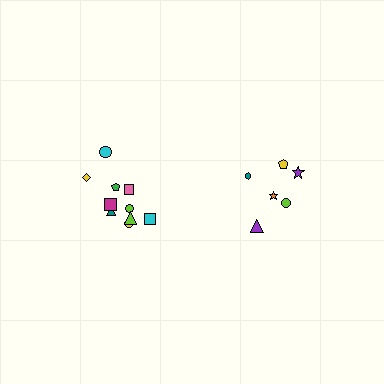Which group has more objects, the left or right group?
The left group.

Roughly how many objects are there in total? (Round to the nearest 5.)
Roughly 15 objects in total.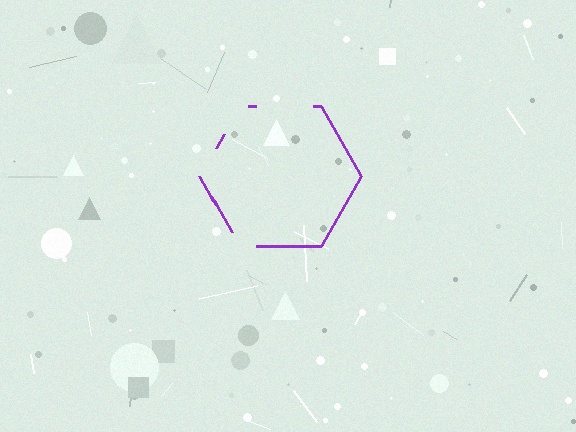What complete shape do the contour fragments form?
The contour fragments form a hexagon.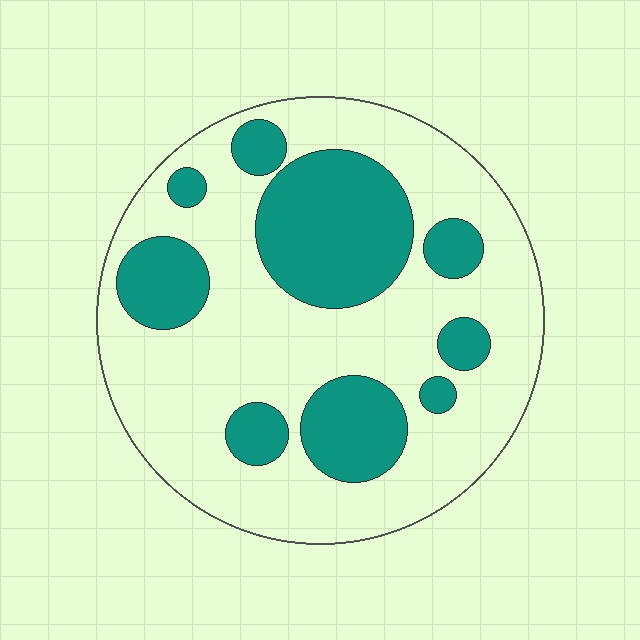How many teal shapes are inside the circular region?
9.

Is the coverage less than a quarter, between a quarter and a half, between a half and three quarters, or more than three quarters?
Between a quarter and a half.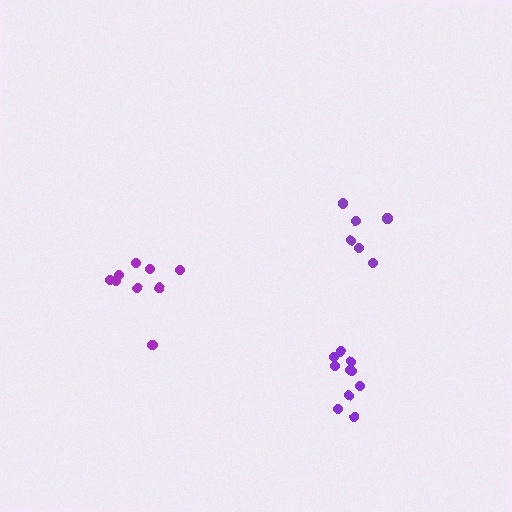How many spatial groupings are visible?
There are 3 spatial groupings.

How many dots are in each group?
Group 1: 9 dots, Group 2: 10 dots, Group 3: 6 dots (25 total).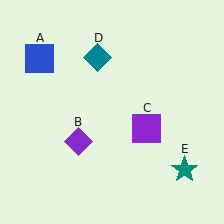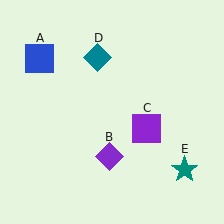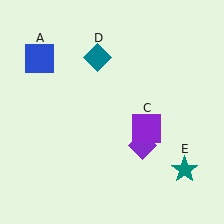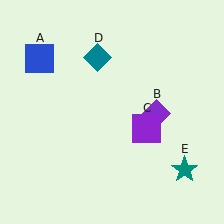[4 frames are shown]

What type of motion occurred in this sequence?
The purple diamond (object B) rotated counterclockwise around the center of the scene.